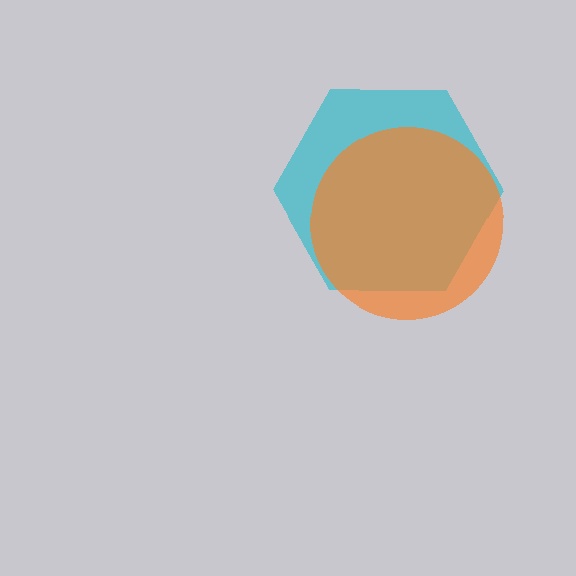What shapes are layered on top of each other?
The layered shapes are: a cyan hexagon, an orange circle.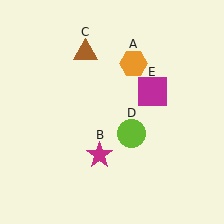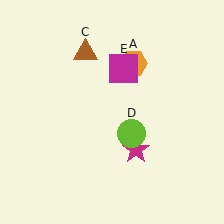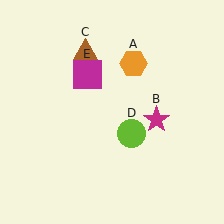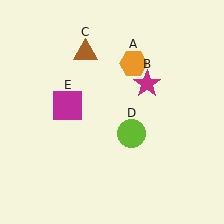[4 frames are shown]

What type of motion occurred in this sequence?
The magenta star (object B), magenta square (object E) rotated counterclockwise around the center of the scene.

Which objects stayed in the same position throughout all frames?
Orange hexagon (object A) and brown triangle (object C) and lime circle (object D) remained stationary.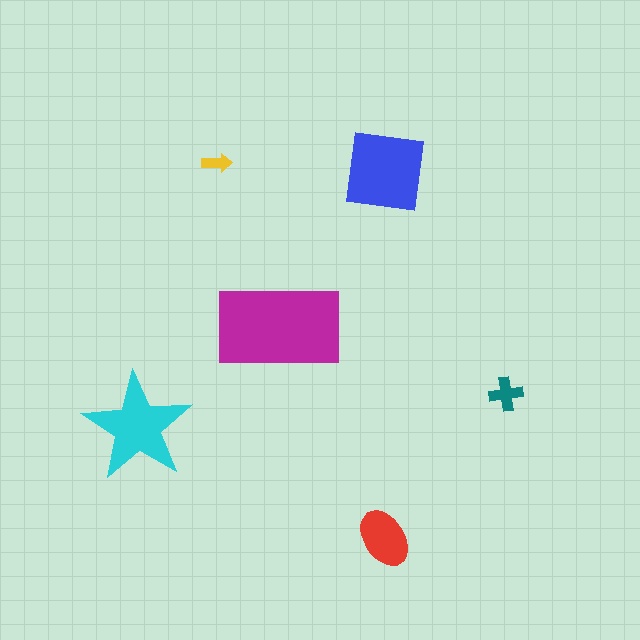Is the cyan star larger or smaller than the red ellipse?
Larger.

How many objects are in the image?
There are 6 objects in the image.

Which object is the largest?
The magenta rectangle.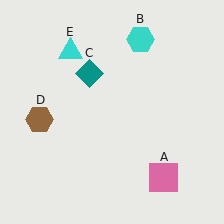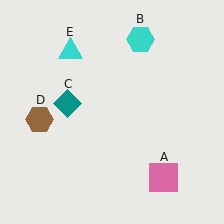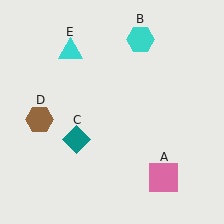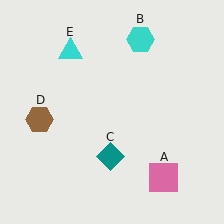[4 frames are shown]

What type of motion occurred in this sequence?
The teal diamond (object C) rotated counterclockwise around the center of the scene.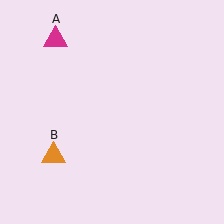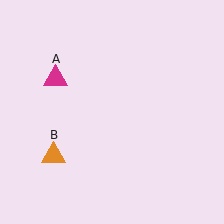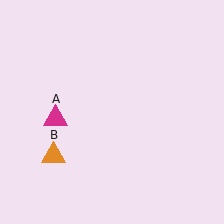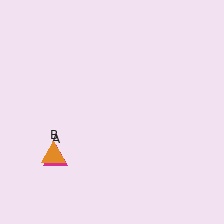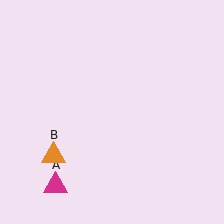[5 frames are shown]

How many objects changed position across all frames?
1 object changed position: magenta triangle (object A).